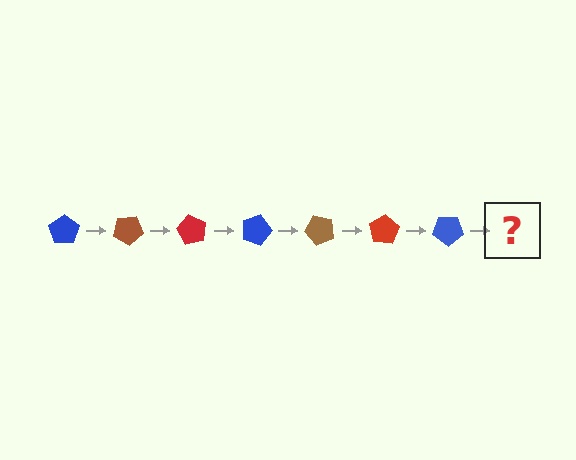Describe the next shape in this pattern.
It should be a brown pentagon, rotated 210 degrees from the start.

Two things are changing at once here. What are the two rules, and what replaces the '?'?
The two rules are that it rotates 30 degrees each step and the color cycles through blue, brown, and red. The '?' should be a brown pentagon, rotated 210 degrees from the start.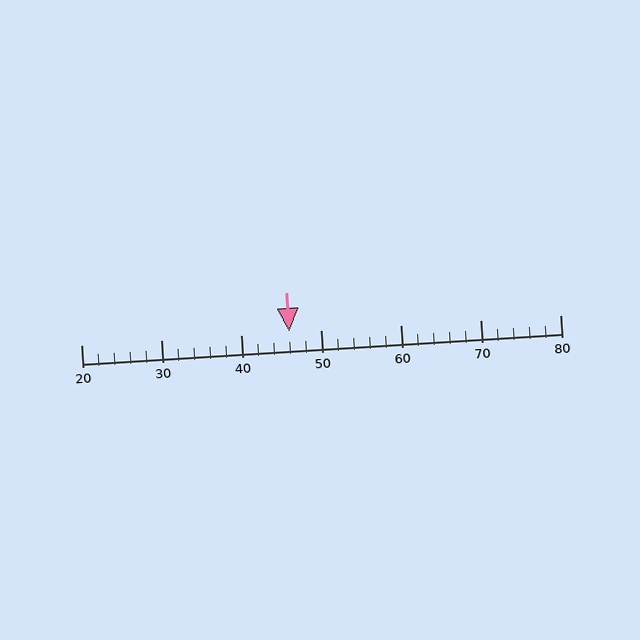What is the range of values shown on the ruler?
The ruler shows values from 20 to 80.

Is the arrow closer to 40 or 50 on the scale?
The arrow is closer to 50.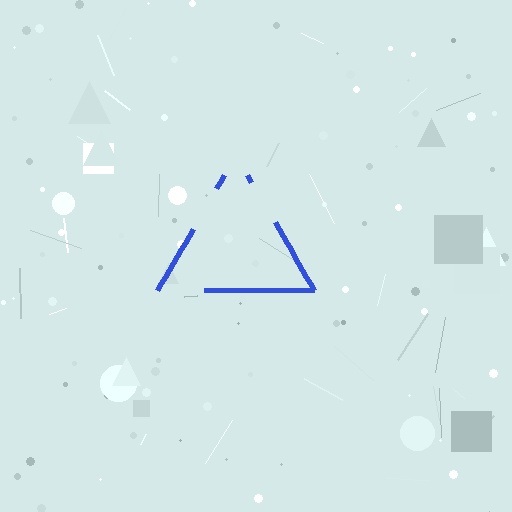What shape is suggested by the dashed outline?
The dashed outline suggests a triangle.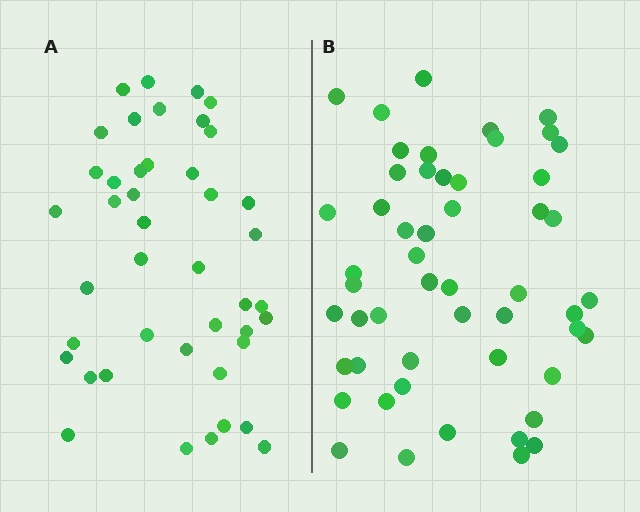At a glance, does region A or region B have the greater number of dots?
Region B (the right region) has more dots.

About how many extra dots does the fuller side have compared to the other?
Region B has roughly 8 or so more dots than region A.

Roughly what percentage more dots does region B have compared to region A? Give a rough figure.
About 20% more.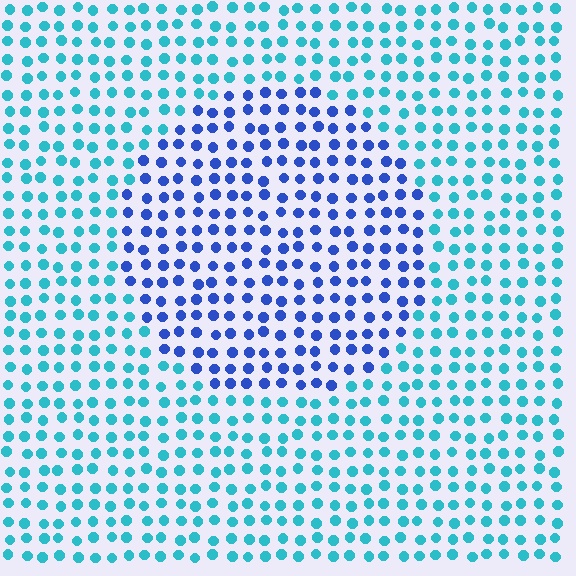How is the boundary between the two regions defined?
The boundary is defined purely by a slight shift in hue (about 43 degrees). Spacing, size, and orientation are identical on both sides.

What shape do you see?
I see a circle.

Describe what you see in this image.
The image is filled with small cyan elements in a uniform arrangement. A circle-shaped region is visible where the elements are tinted to a slightly different hue, forming a subtle color boundary.